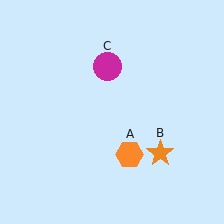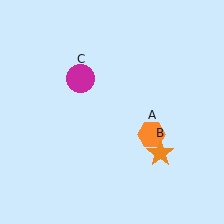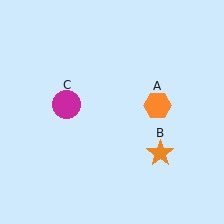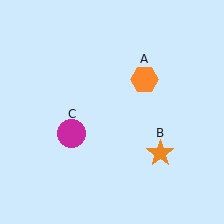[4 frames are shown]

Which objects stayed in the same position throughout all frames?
Orange star (object B) remained stationary.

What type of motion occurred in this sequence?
The orange hexagon (object A), magenta circle (object C) rotated counterclockwise around the center of the scene.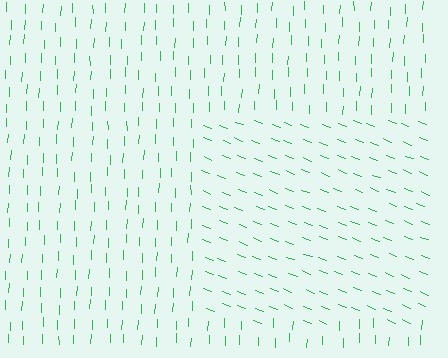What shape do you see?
I see a rectangle.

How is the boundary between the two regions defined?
The boundary is defined purely by a change in line orientation (approximately 70 degrees difference). All lines are the same color and thickness.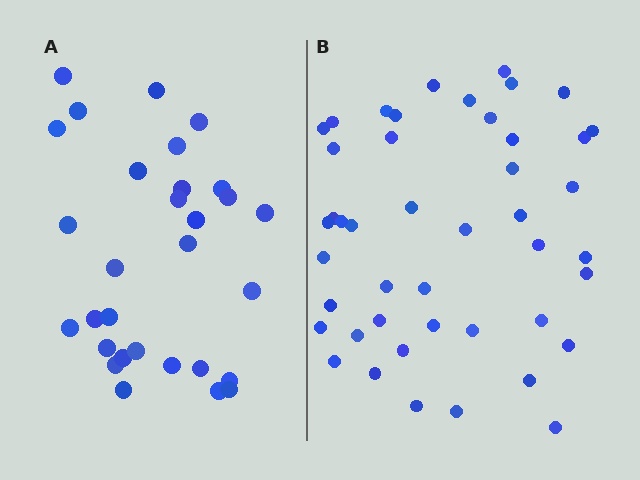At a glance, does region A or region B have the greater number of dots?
Region B (the right region) has more dots.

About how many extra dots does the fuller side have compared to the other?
Region B has approximately 15 more dots than region A.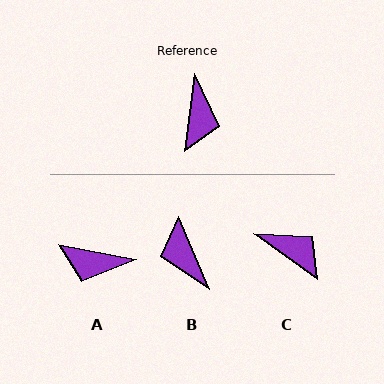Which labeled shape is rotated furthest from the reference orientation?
B, about 149 degrees away.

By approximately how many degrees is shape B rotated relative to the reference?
Approximately 149 degrees clockwise.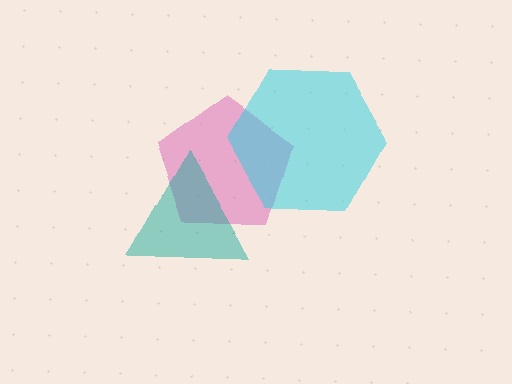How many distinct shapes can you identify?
There are 3 distinct shapes: a pink pentagon, a teal triangle, a cyan hexagon.